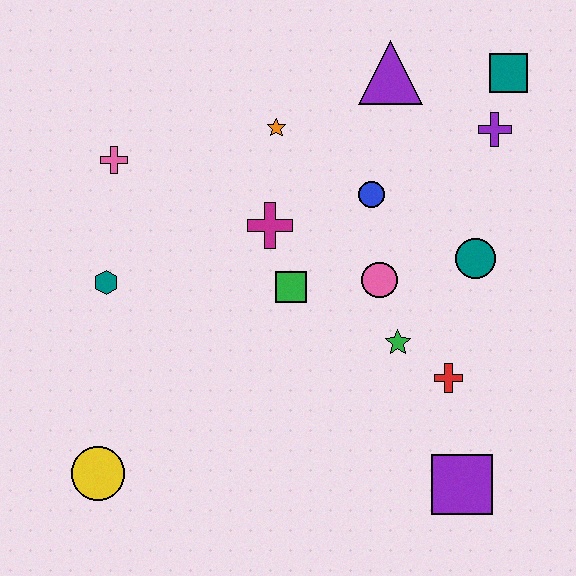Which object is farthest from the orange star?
The purple square is farthest from the orange star.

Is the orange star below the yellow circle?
No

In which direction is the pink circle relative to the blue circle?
The pink circle is below the blue circle.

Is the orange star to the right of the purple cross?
No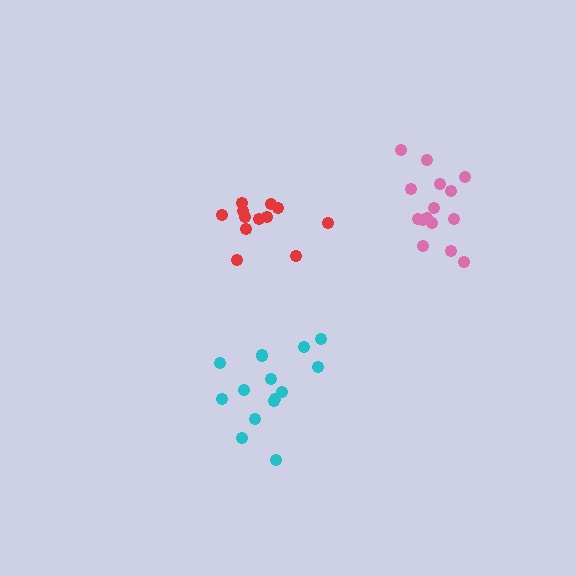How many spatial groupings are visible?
There are 3 spatial groupings.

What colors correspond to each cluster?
The clusters are colored: red, cyan, pink.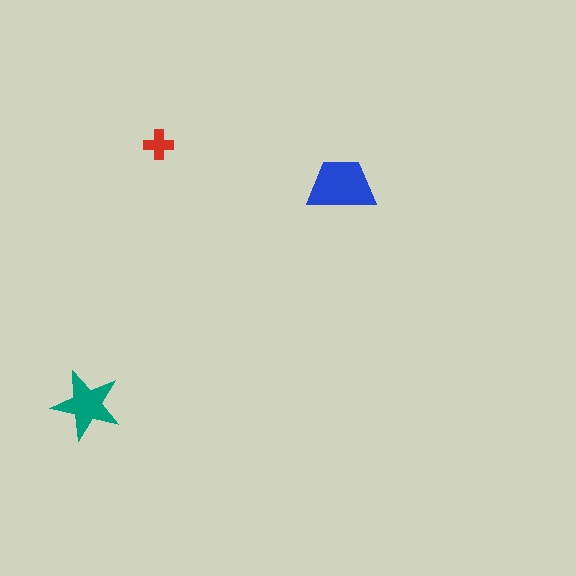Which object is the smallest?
The red cross.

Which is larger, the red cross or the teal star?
The teal star.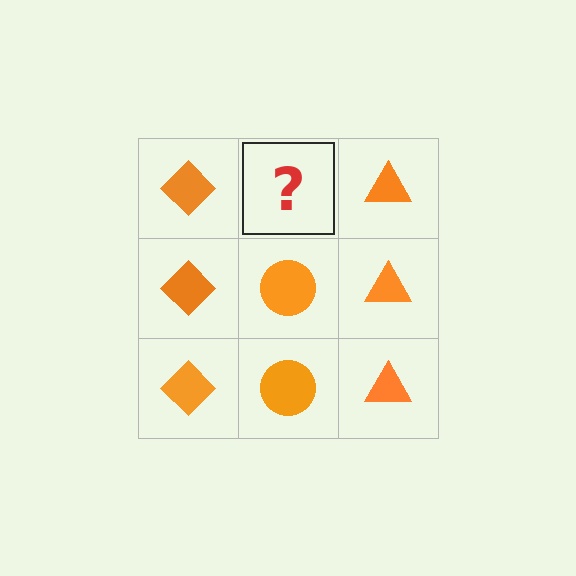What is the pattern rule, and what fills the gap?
The rule is that each column has a consistent shape. The gap should be filled with an orange circle.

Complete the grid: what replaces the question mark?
The question mark should be replaced with an orange circle.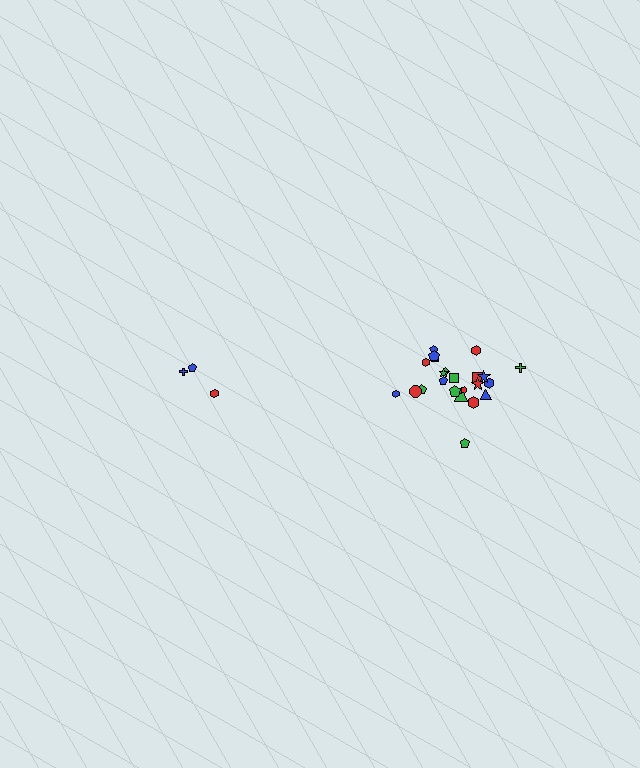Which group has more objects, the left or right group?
The right group.